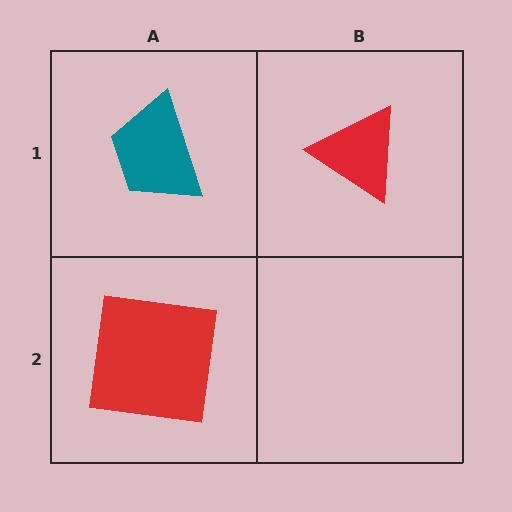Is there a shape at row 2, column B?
No, that cell is empty.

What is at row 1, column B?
A red triangle.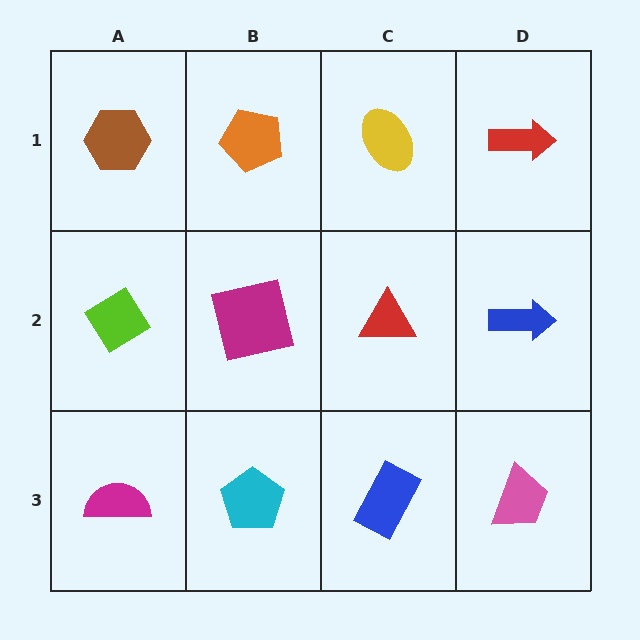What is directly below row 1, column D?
A blue arrow.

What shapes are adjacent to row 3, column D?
A blue arrow (row 2, column D), a blue rectangle (row 3, column C).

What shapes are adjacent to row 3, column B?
A magenta square (row 2, column B), a magenta semicircle (row 3, column A), a blue rectangle (row 3, column C).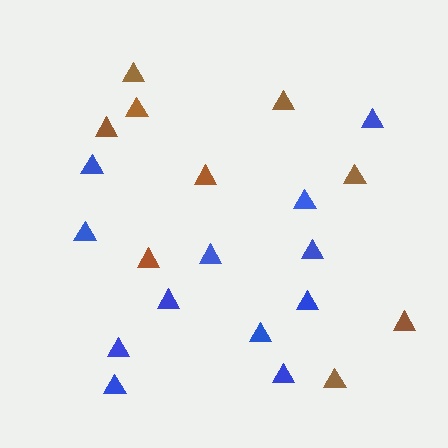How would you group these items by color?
There are 2 groups: one group of brown triangles (9) and one group of blue triangles (12).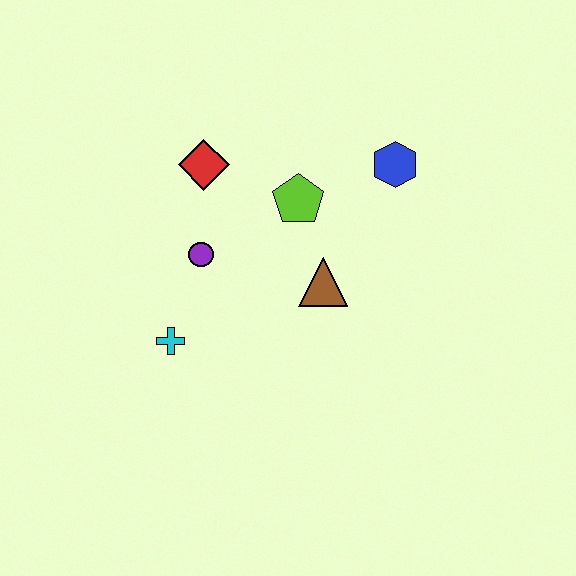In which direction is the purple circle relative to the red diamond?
The purple circle is below the red diamond.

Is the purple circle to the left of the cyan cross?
No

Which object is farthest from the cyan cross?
The blue hexagon is farthest from the cyan cross.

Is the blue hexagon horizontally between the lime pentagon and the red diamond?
No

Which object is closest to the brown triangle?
The lime pentagon is closest to the brown triangle.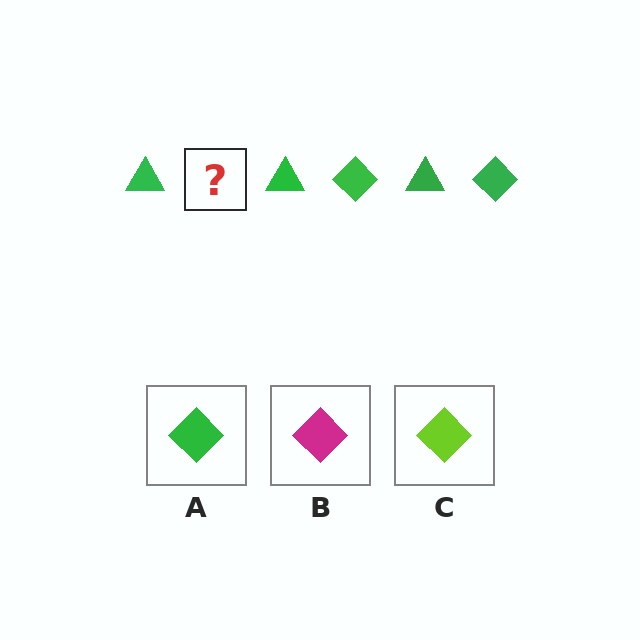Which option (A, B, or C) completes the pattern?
A.